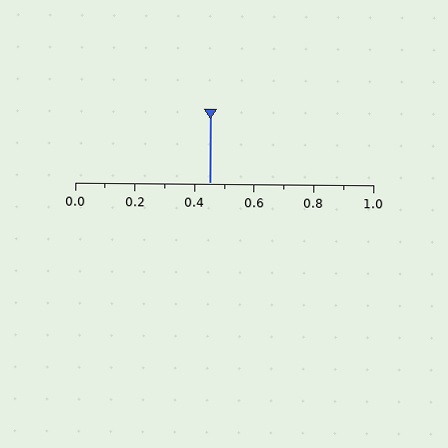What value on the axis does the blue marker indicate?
The marker indicates approximately 0.45.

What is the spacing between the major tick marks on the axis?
The major ticks are spaced 0.2 apart.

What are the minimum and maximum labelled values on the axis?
The axis runs from 0.0 to 1.0.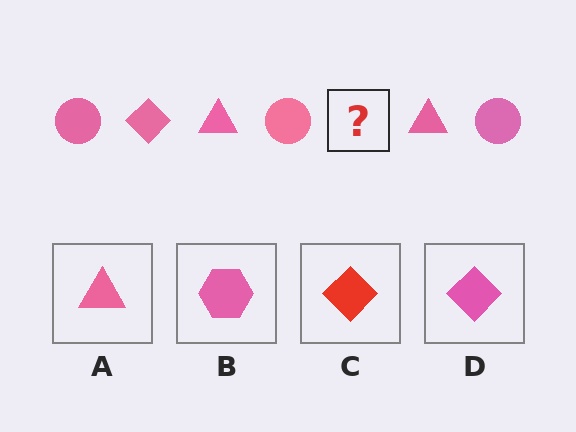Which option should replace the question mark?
Option D.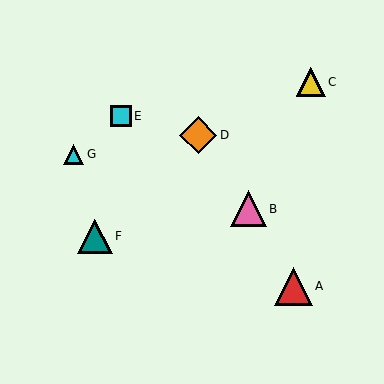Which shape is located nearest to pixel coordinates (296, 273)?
The red triangle (labeled A) at (294, 286) is nearest to that location.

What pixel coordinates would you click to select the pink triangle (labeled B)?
Click at (248, 209) to select the pink triangle B.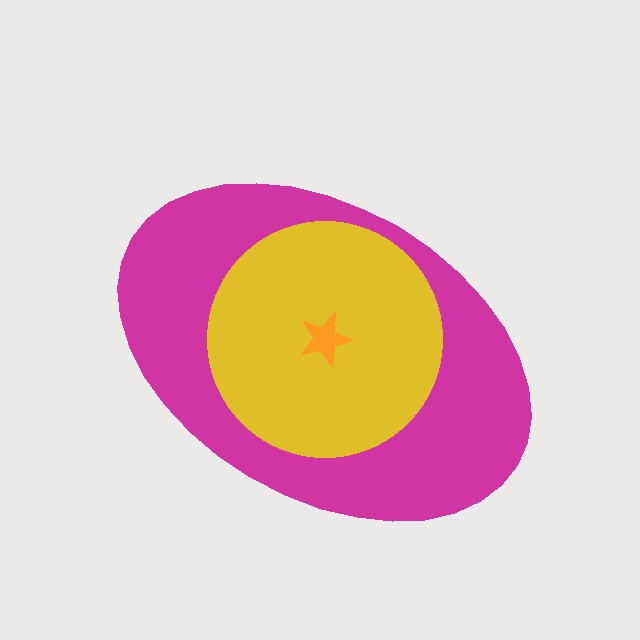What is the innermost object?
The orange star.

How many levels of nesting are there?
3.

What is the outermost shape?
The magenta ellipse.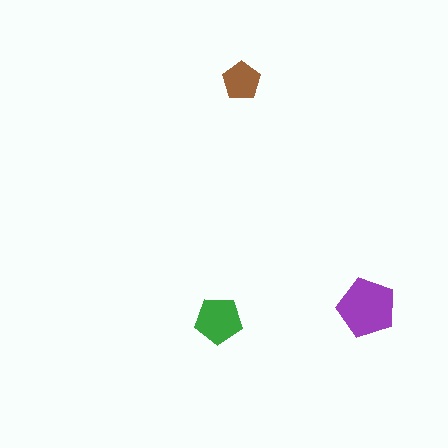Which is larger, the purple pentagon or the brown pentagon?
The purple one.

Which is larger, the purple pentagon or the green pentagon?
The purple one.